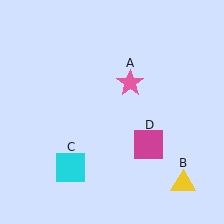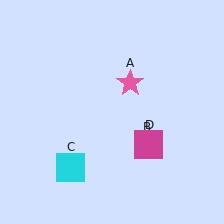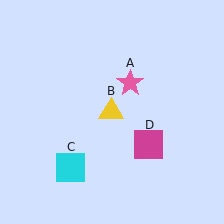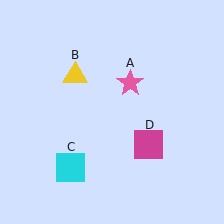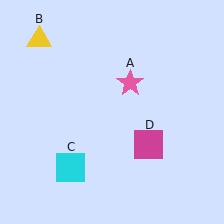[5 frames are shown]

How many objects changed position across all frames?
1 object changed position: yellow triangle (object B).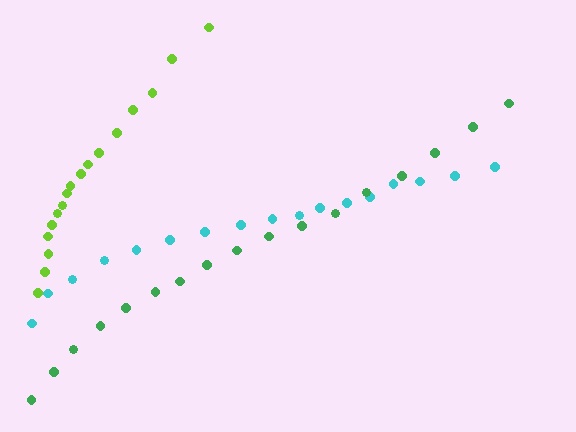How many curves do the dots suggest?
There are 3 distinct paths.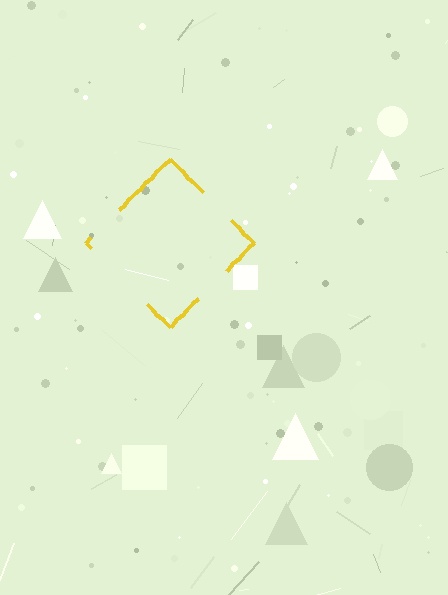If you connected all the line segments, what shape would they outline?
They would outline a diamond.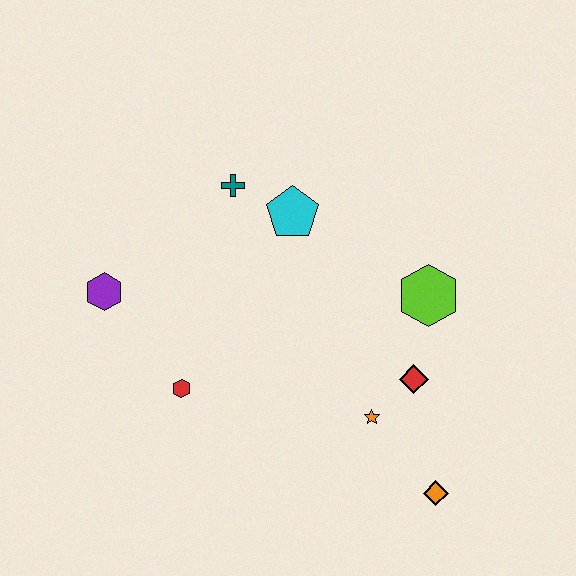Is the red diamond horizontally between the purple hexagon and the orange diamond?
Yes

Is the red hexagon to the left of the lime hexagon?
Yes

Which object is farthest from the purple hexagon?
The orange diamond is farthest from the purple hexagon.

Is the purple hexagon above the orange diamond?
Yes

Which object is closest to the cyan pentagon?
The teal cross is closest to the cyan pentagon.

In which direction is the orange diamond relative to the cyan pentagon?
The orange diamond is below the cyan pentagon.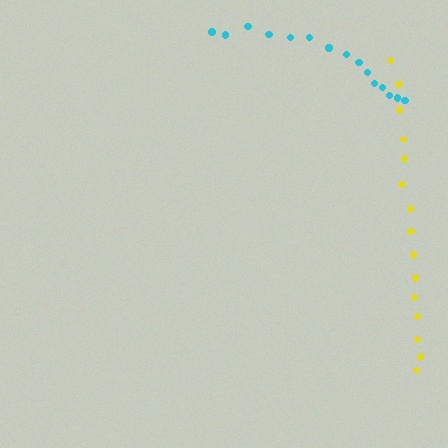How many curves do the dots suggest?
There are 2 distinct paths.